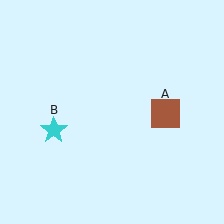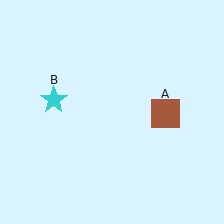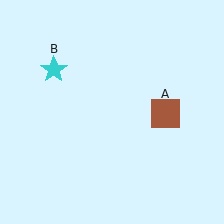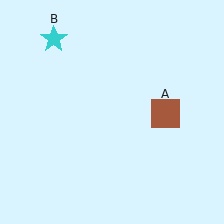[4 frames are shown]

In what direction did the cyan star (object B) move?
The cyan star (object B) moved up.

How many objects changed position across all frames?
1 object changed position: cyan star (object B).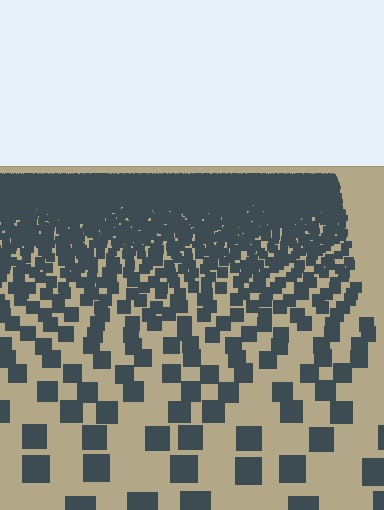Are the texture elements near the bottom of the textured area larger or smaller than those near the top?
Larger. Near the bottom, elements are closer to the viewer and appear at a bigger on-screen size.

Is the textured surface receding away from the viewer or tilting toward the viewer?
The surface is receding away from the viewer. Texture elements get smaller and denser toward the top.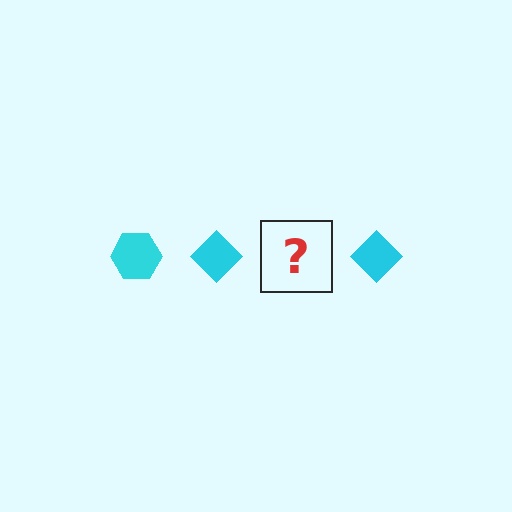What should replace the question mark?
The question mark should be replaced with a cyan hexagon.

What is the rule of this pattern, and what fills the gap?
The rule is that the pattern cycles through hexagon, diamond shapes in cyan. The gap should be filled with a cyan hexagon.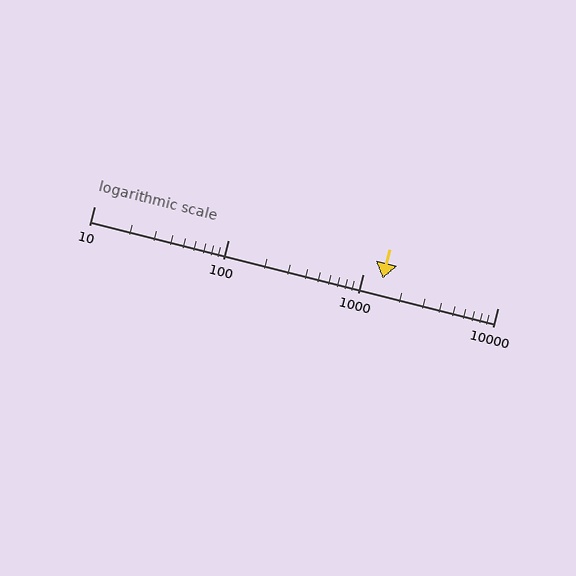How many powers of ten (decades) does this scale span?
The scale spans 3 decades, from 10 to 10000.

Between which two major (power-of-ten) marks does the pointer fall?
The pointer is between 1000 and 10000.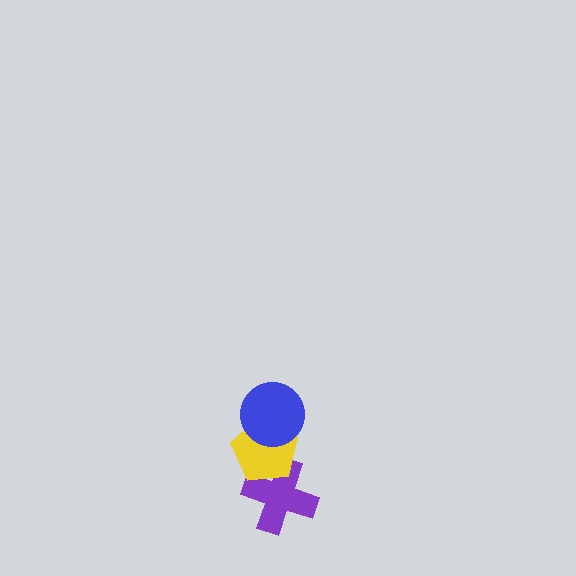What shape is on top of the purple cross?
The yellow pentagon is on top of the purple cross.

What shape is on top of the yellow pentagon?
The blue circle is on top of the yellow pentagon.